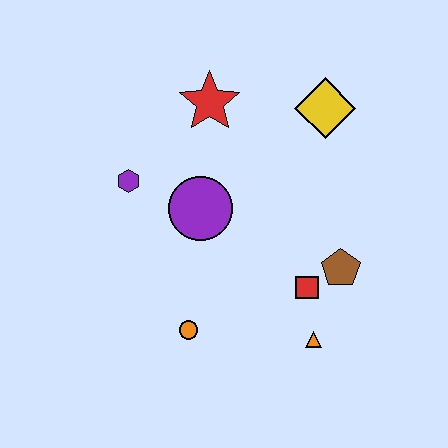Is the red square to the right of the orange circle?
Yes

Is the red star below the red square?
No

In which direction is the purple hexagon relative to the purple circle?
The purple hexagon is to the left of the purple circle.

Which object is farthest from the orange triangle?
The red star is farthest from the orange triangle.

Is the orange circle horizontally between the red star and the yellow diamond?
No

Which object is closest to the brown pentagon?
The red square is closest to the brown pentagon.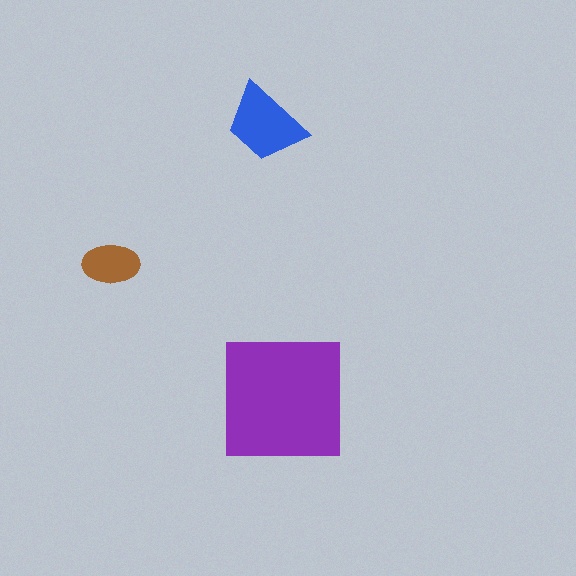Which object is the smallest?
The brown ellipse.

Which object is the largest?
The purple square.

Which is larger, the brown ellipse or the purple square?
The purple square.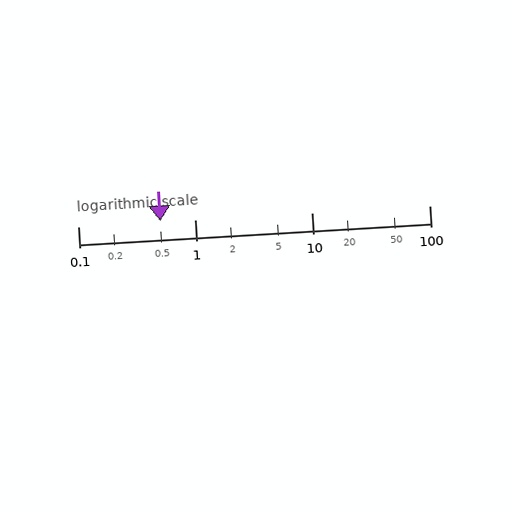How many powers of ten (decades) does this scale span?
The scale spans 3 decades, from 0.1 to 100.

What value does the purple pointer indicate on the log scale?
The pointer indicates approximately 0.5.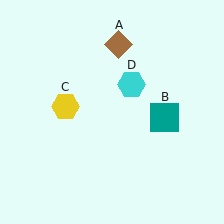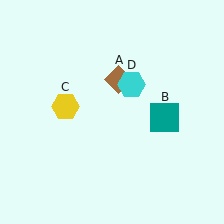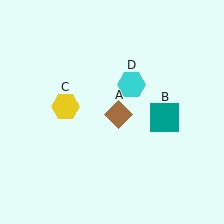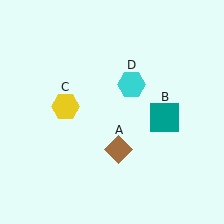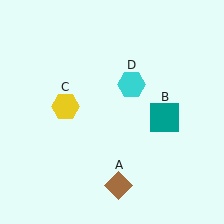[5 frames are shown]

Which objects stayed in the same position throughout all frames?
Teal square (object B) and yellow hexagon (object C) and cyan hexagon (object D) remained stationary.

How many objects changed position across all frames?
1 object changed position: brown diamond (object A).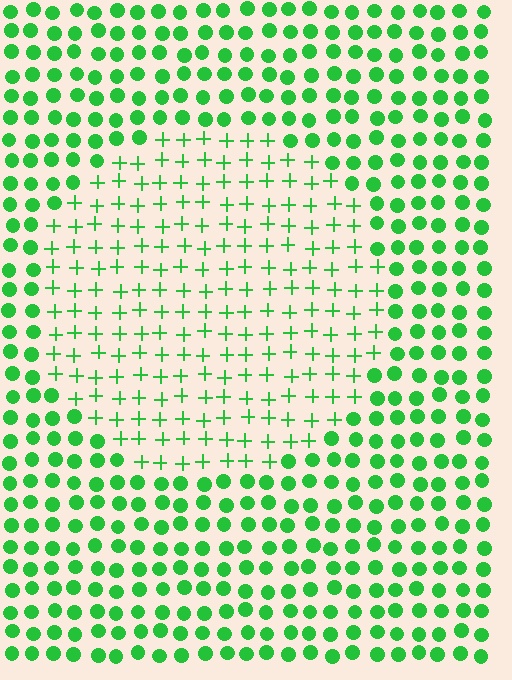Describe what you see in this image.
The image is filled with small green elements arranged in a uniform grid. A circle-shaped region contains plus signs, while the surrounding area contains circles. The boundary is defined purely by the change in element shape.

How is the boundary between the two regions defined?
The boundary is defined by a change in element shape: plus signs inside vs. circles outside. All elements share the same color and spacing.